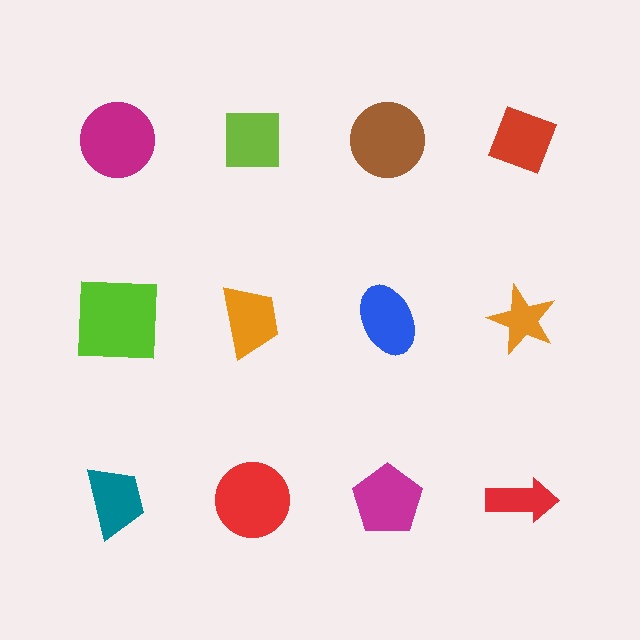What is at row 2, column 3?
A blue ellipse.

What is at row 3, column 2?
A red circle.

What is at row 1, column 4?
A red diamond.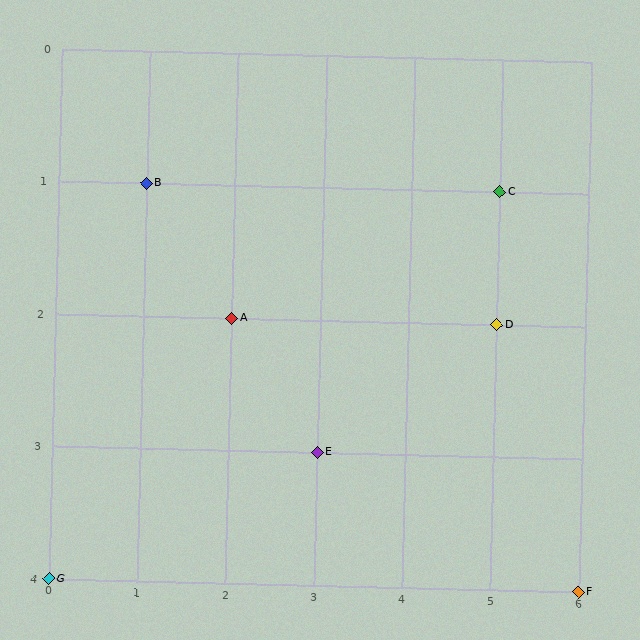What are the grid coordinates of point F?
Point F is at grid coordinates (6, 4).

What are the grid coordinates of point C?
Point C is at grid coordinates (5, 1).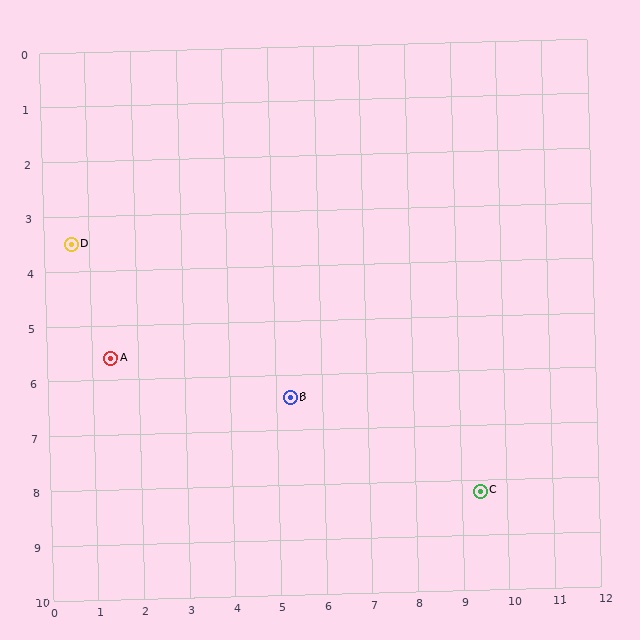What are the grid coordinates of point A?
Point A is at approximately (1.4, 5.6).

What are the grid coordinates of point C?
Point C is at approximately (9.4, 8.2).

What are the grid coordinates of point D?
Point D is at approximately (0.6, 3.5).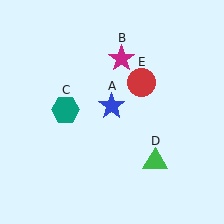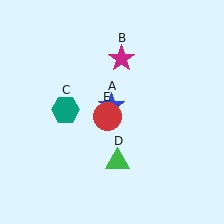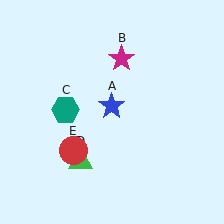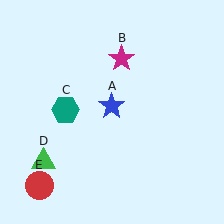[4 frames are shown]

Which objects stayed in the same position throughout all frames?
Blue star (object A) and magenta star (object B) and teal hexagon (object C) remained stationary.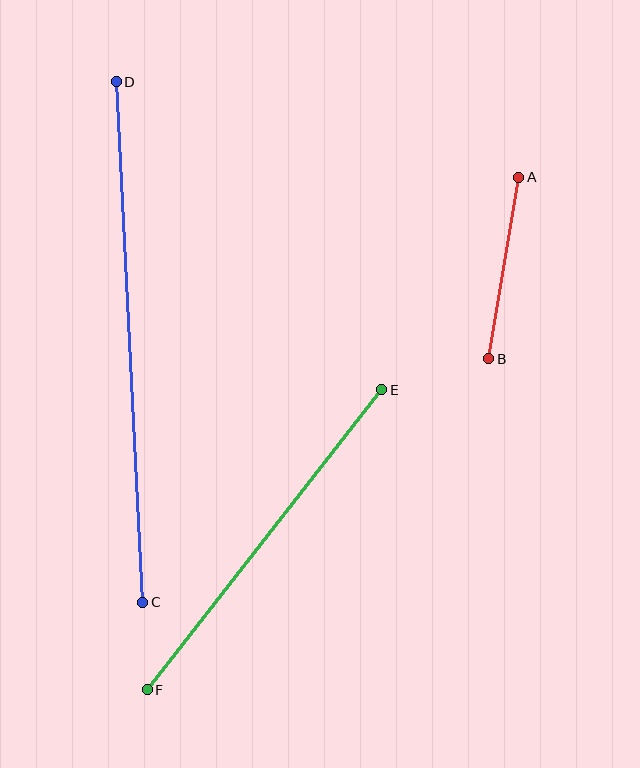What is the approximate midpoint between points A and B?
The midpoint is at approximately (504, 268) pixels.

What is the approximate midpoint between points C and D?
The midpoint is at approximately (129, 342) pixels.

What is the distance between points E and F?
The distance is approximately 381 pixels.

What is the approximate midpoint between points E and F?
The midpoint is at approximately (264, 540) pixels.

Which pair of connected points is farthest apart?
Points C and D are farthest apart.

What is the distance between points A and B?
The distance is approximately 184 pixels.